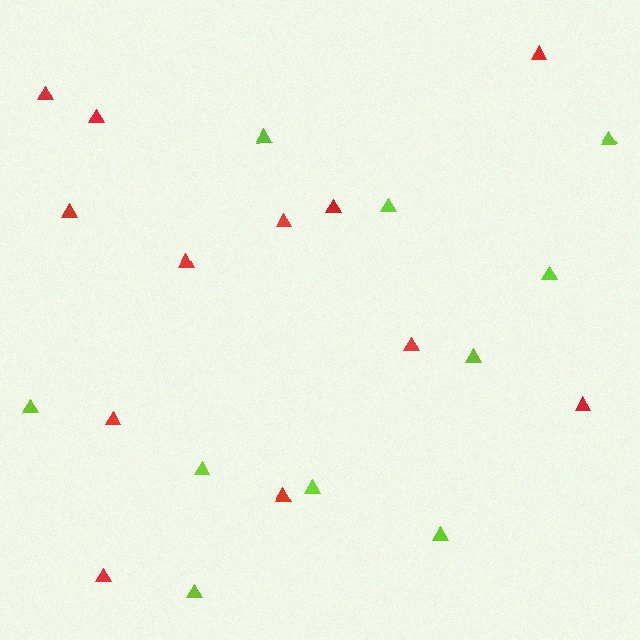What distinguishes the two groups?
There are 2 groups: one group of lime triangles (10) and one group of red triangles (12).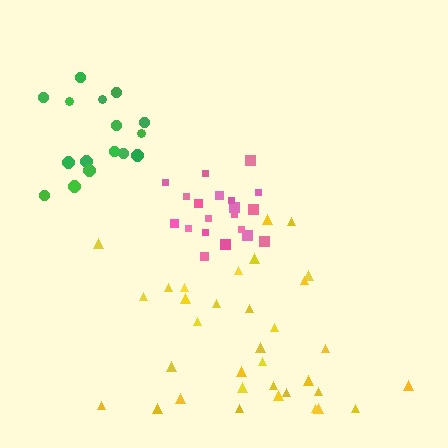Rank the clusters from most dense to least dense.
pink, green, yellow.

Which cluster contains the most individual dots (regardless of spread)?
Yellow (34).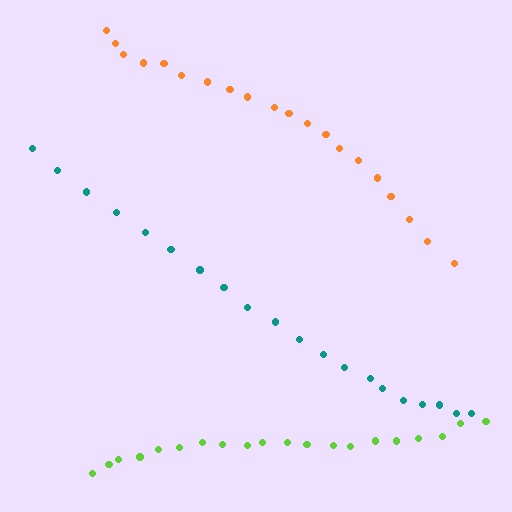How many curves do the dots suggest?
There are 3 distinct paths.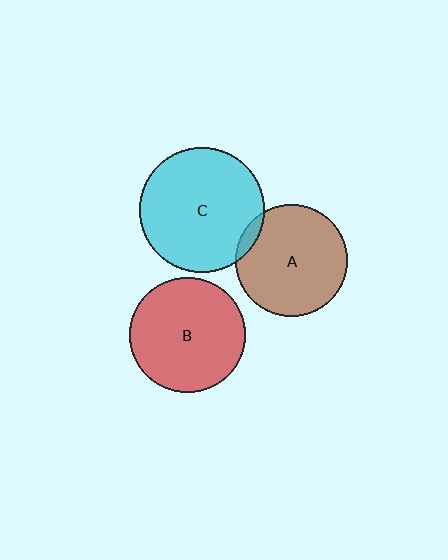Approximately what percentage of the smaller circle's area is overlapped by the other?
Approximately 5%.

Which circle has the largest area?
Circle C (cyan).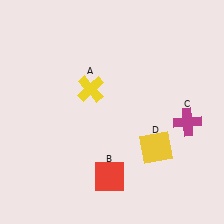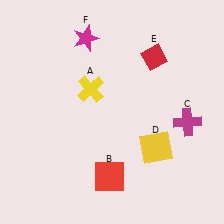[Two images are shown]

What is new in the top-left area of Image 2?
A magenta star (F) was added in the top-left area of Image 2.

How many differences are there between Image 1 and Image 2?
There are 2 differences between the two images.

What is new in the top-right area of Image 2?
A red diamond (E) was added in the top-right area of Image 2.